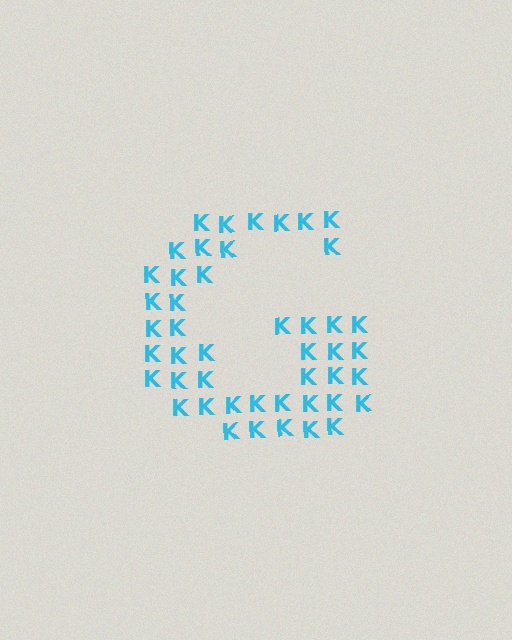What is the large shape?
The large shape is the letter G.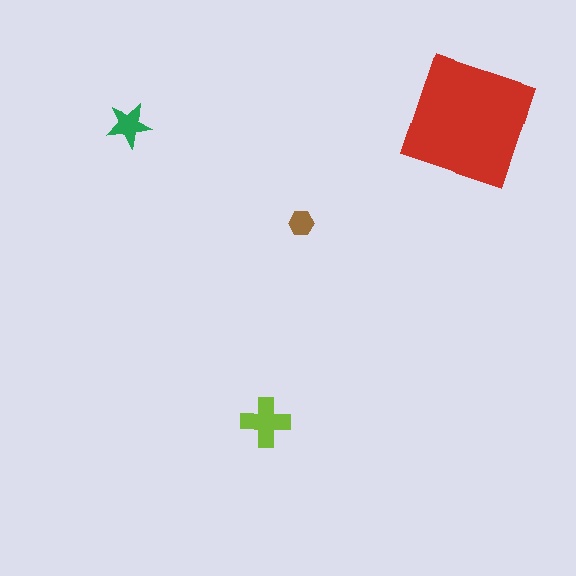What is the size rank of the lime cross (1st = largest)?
2nd.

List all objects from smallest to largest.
The brown hexagon, the green star, the lime cross, the red square.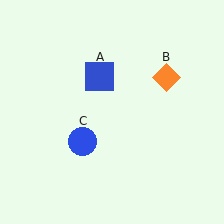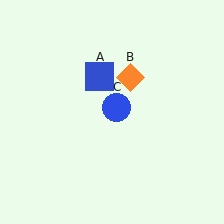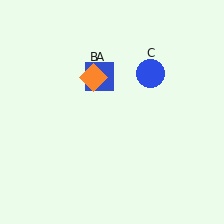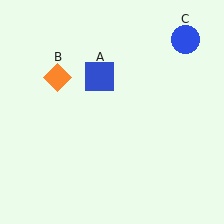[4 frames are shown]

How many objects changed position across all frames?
2 objects changed position: orange diamond (object B), blue circle (object C).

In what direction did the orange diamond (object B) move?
The orange diamond (object B) moved left.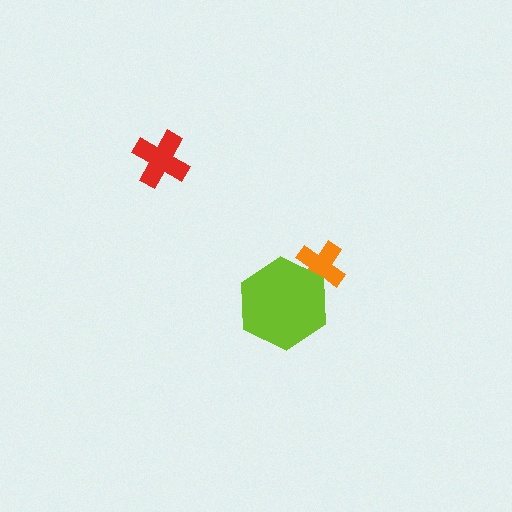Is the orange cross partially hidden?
Yes, it is partially covered by another shape.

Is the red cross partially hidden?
No, no other shape covers it.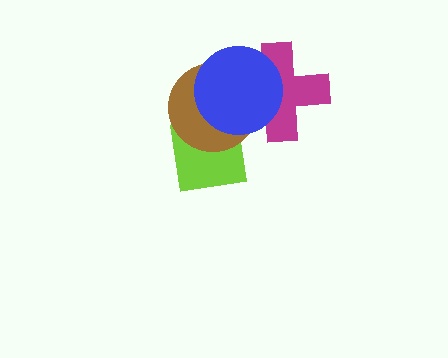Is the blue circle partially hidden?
No, no other shape covers it.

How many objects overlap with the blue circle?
3 objects overlap with the blue circle.